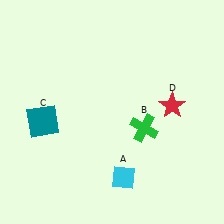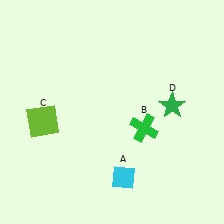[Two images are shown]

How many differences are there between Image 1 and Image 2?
There are 2 differences between the two images.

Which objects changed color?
C changed from teal to lime. D changed from red to green.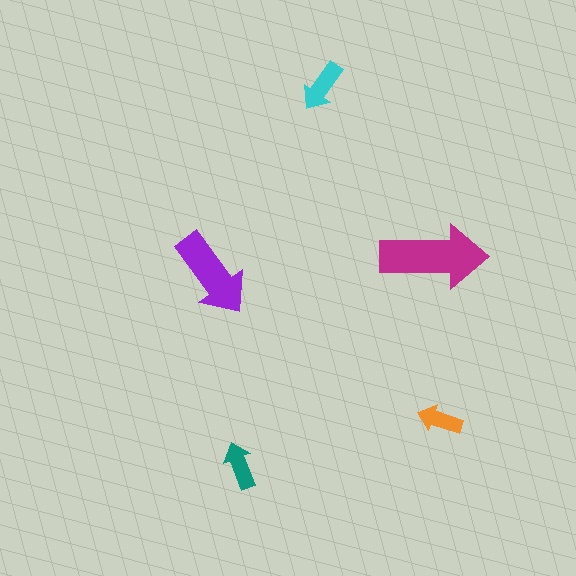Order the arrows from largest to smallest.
the magenta one, the purple one, the cyan one, the teal one, the orange one.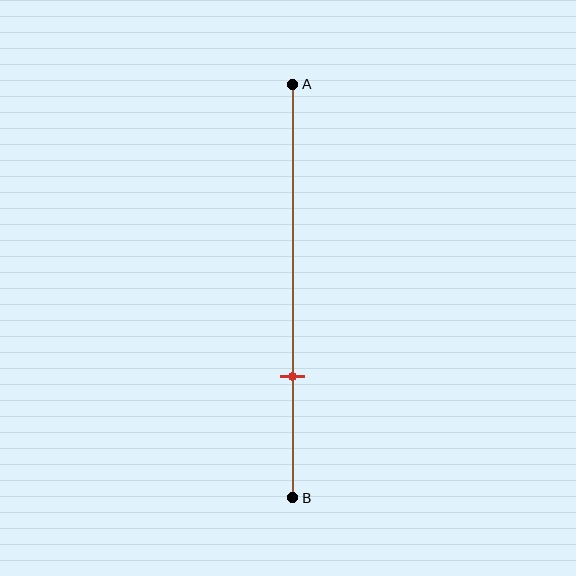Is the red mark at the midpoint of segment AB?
No, the mark is at about 70% from A, not at the 50% midpoint.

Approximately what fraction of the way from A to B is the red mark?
The red mark is approximately 70% of the way from A to B.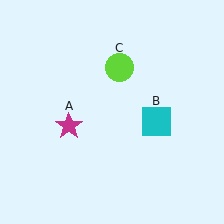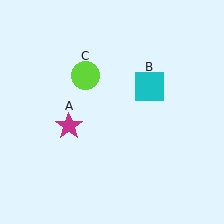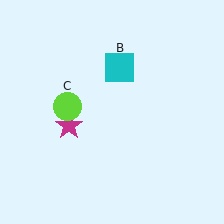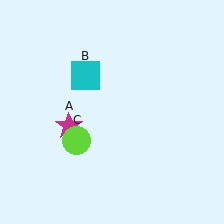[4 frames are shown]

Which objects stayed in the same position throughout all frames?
Magenta star (object A) remained stationary.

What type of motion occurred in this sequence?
The cyan square (object B), lime circle (object C) rotated counterclockwise around the center of the scene.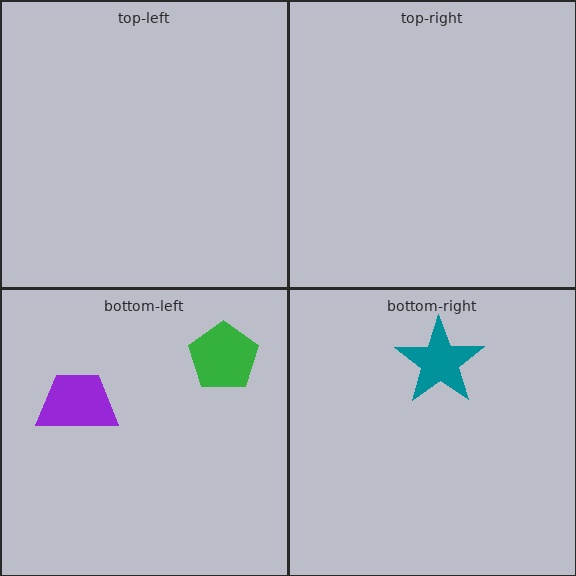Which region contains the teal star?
The bottom-right region.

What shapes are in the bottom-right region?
The teal star.